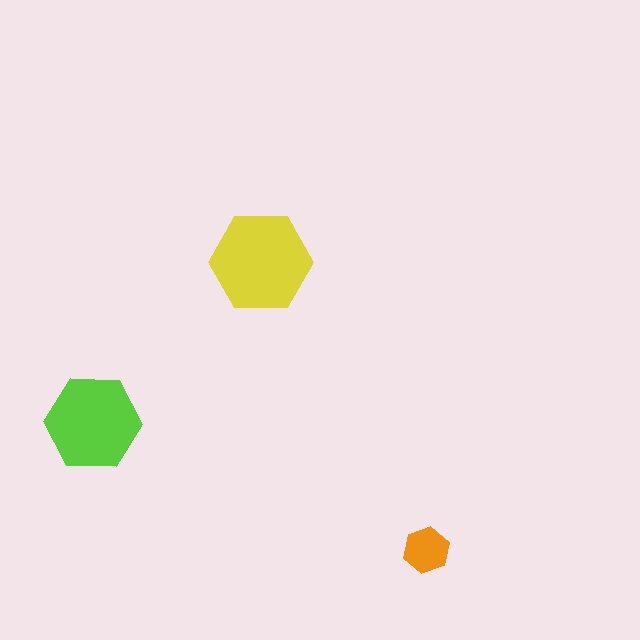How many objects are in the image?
There are 3 objects in the image.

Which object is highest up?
The yellow hexagon is topmost.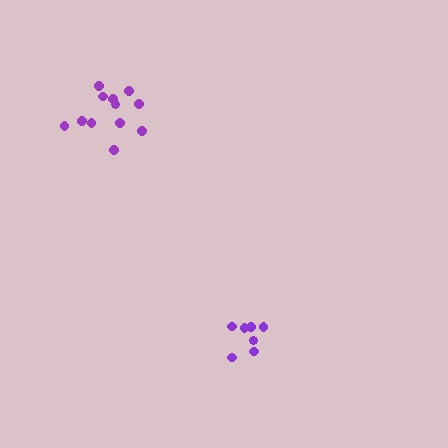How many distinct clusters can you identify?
There are 2 distinct clusters.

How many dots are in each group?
Group 1: 7 dots, Group 2: 12 dots (19 total).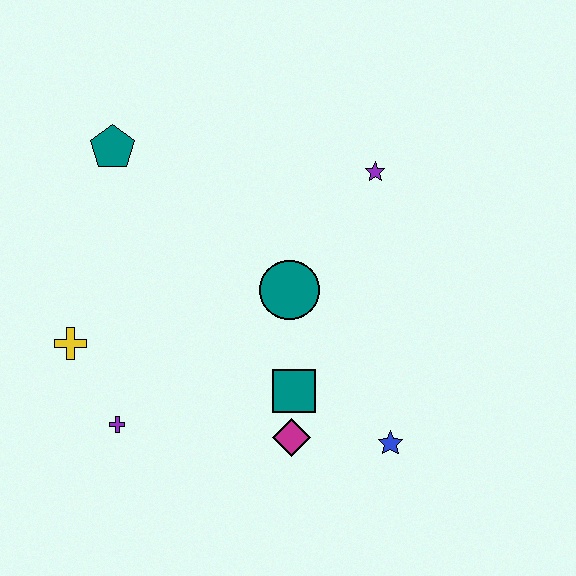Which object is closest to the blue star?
The magenta diamond is closest to the blue star.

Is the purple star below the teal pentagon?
Yes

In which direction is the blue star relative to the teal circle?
The blue star is below the teal circle.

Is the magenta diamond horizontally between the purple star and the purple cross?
Yes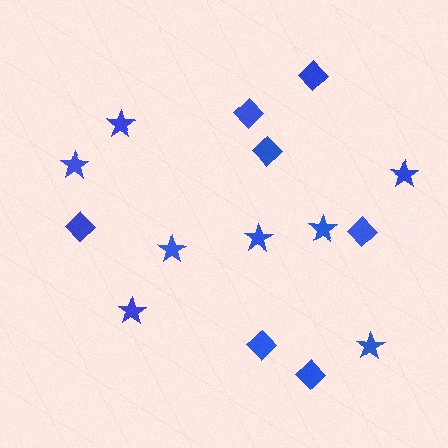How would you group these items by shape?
There are 2 groups: one group of diamonds (7) and one group of stars (8).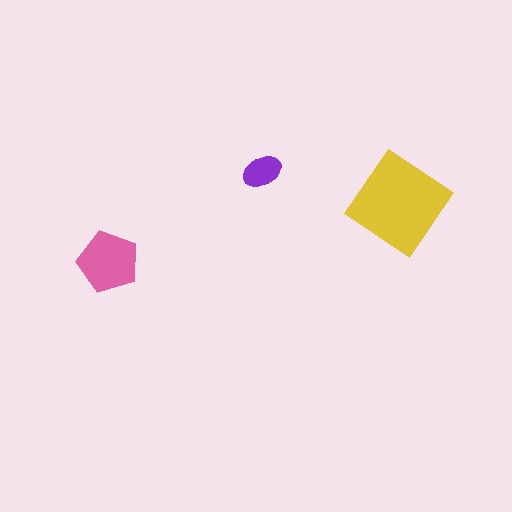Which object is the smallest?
The purple ellipse.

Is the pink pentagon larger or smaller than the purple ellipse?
Larger.